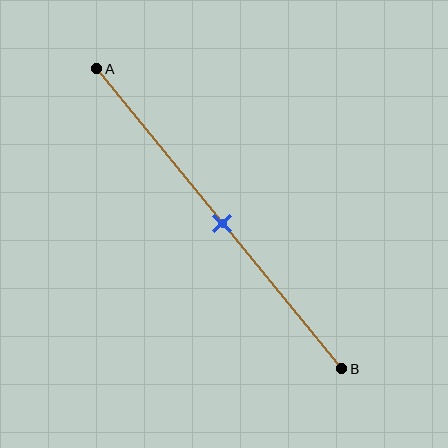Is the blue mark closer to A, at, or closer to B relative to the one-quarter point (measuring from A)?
The blue mark is closer to point B than the one-quarter point of segment AB.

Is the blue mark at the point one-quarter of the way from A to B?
No, the mark is at about 50% from A, not at the 25% one-quarter point.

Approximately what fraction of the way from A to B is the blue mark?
The blue mark is approximately 50% of the way from A to B.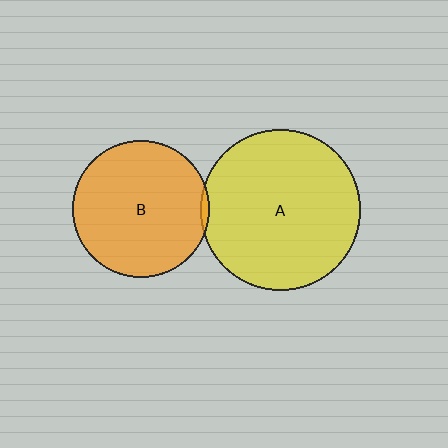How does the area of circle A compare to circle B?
Approximately 1.4 times.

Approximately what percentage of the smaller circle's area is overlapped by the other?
Approximately 5%.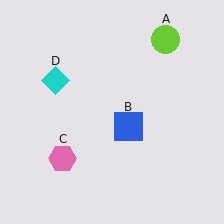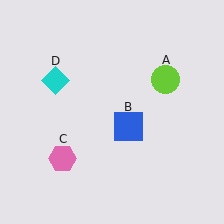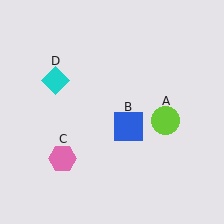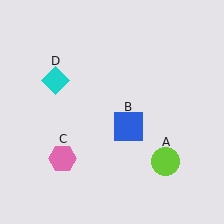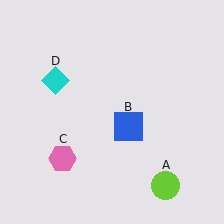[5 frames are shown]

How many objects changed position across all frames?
1 object changed position: lime circle (object A).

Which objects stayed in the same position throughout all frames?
Blue square (object B) and pink hexagon (object C) and cyan diamond (object D) remained stationary.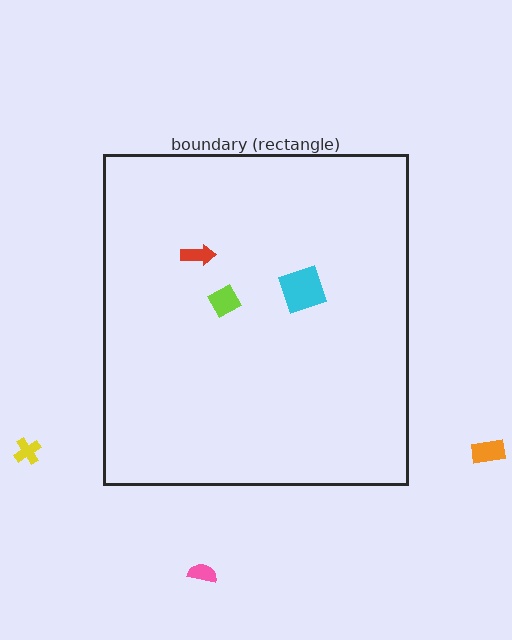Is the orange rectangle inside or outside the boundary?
Outside.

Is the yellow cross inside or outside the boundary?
Outside.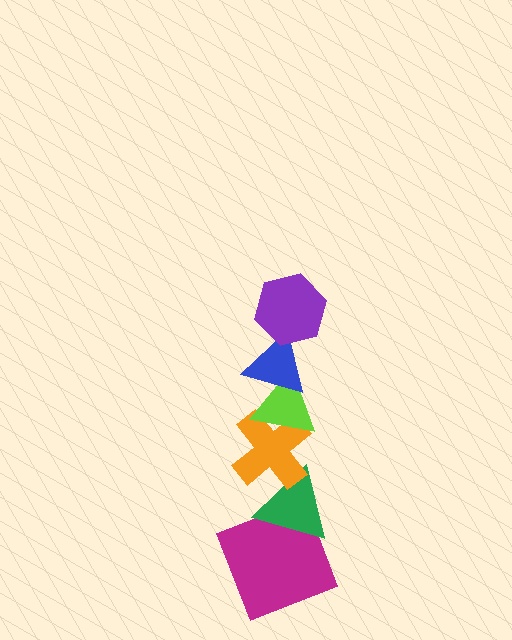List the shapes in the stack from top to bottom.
From top to bottom: the purple hexagon, the blue triangle, the lime triangle, the orange cross, the green triangle, the magenta square.